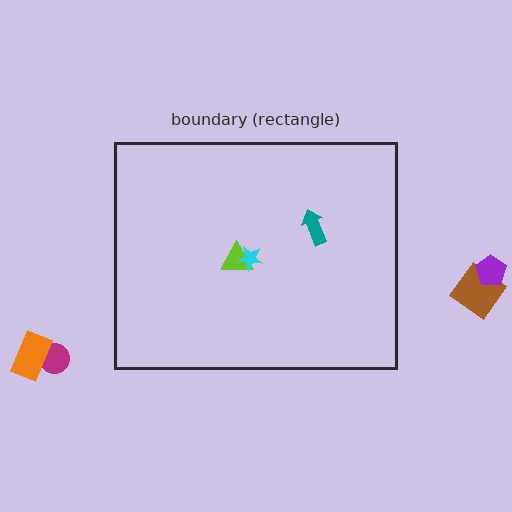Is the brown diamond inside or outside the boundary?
Outside.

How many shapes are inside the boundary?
3 inside, 4 outside.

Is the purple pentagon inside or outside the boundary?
Outside.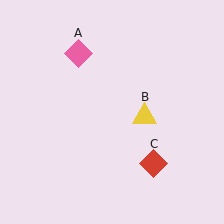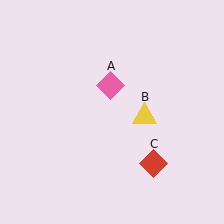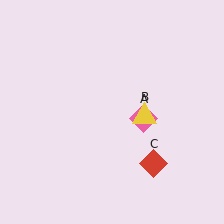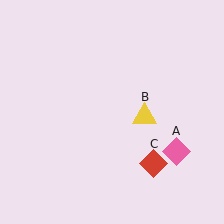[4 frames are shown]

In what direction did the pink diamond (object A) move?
The pink diamond (object A) moved down and to the right.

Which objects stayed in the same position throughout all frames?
Yellow triangle (object B) and red diamond (object C) remained stationary.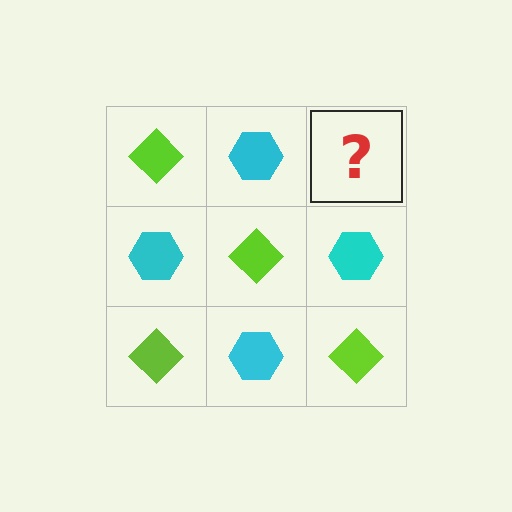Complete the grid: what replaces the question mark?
The question mark should be replaced with a lime diamond.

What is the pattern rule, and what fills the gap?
The rule is that it alternates lime diamond and cyan hexagon in a checkerboard pattern. The gap should be filled with a lime diamond.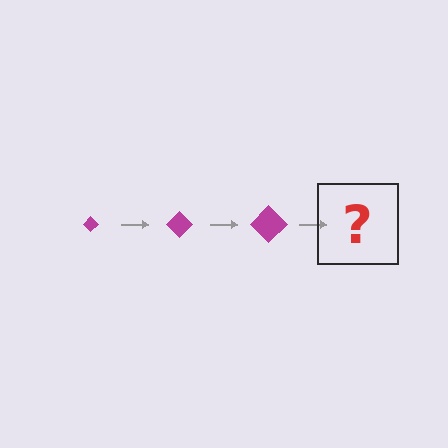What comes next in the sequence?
The next element should be a magenta diamond, larger than the previous one.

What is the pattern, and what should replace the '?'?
The pattern is that the diamond gets progressively larger each step. The '?' should be a magenta diamond, larger than the previous one.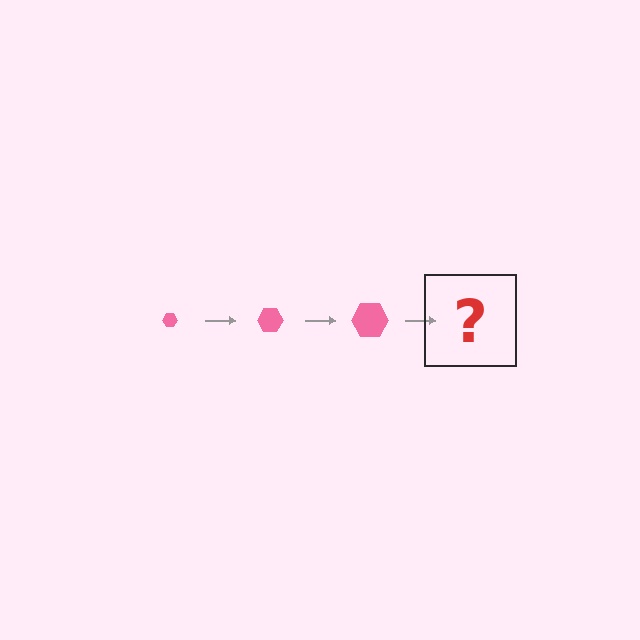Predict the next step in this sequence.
The next step is a pink hexagon, larger than the previous one.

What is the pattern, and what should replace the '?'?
The pattern is that the hexagon gets progressively larger each step. The '?' should be a pink hexagon, larger than the previous one.